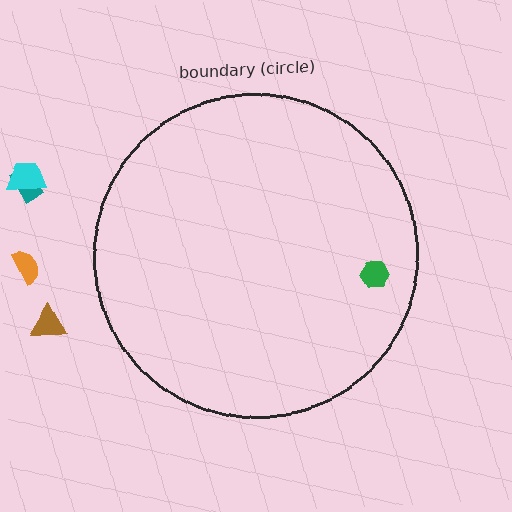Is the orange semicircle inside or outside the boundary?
Outside.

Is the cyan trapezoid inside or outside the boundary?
Outside.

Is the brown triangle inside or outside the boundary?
Outside.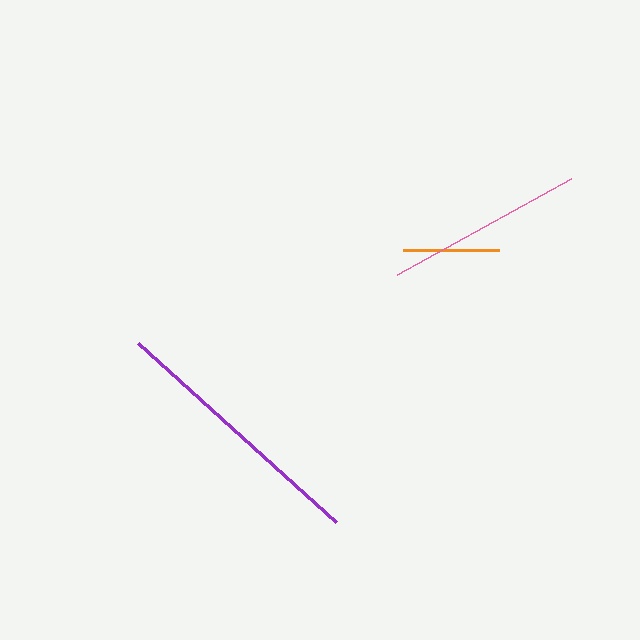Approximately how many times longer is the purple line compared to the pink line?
The purple line is approximately 1.3 times the length of the pink line.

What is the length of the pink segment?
The pink segment is approximately 198 pixels long.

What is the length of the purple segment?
The purple segment is approximately 267 pixels long.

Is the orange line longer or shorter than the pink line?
The pink line is longer than the orange line.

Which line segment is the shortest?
The orange line is the shortest at approximately 95 pixels.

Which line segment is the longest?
The purple line is the longest at approximately 267 pixels.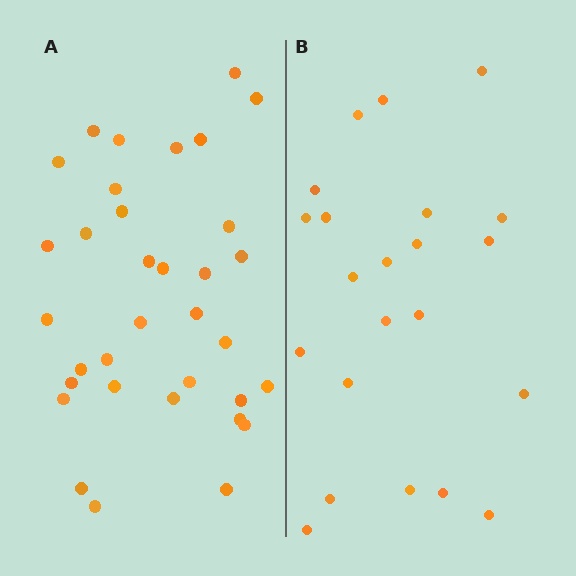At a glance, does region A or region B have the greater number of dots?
Region A (the left region) has more dots.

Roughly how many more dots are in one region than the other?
Region A has roughly 12 or so more dots than region B.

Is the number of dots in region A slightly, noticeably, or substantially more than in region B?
Region A has substantially more. The ratio is roughly 1.5 to 1.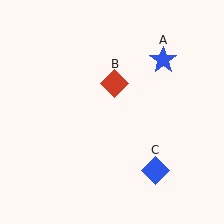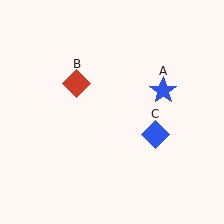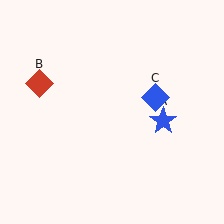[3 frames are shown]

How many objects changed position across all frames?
3 objects changed position: blue star (object A), red diamond (object B), blue diamond (object C).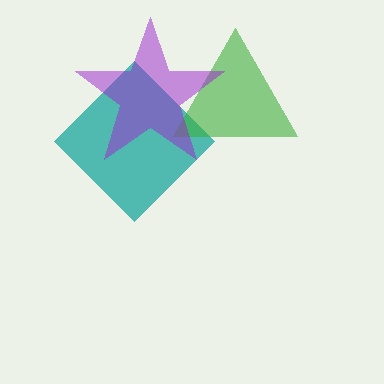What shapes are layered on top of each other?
The layered shapes are: a teal diamond, a green triangle, a purple star.